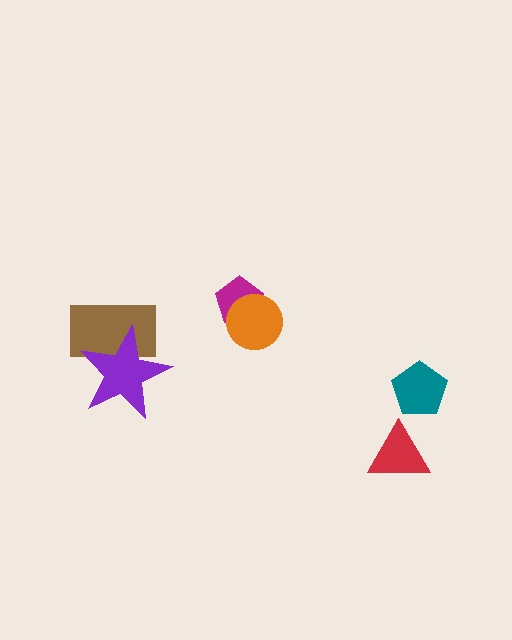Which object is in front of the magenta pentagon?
The orange circle is in front of the magenta pentagon.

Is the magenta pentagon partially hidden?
Yes, it is partially covered by another shape.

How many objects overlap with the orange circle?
1 object overlaps with the orange circle.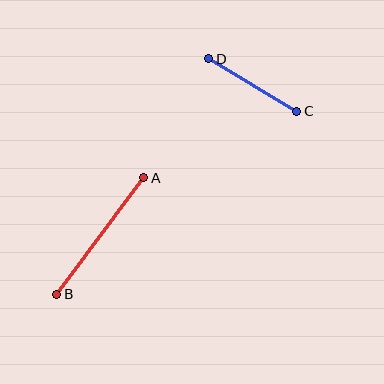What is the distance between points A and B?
The distance is approximately 145 pixels.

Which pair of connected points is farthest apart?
Points A and B are farthest apart.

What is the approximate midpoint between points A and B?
The midpoint is at approximately (100, 236) pixels.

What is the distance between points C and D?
The distance is approximately 102 pixels.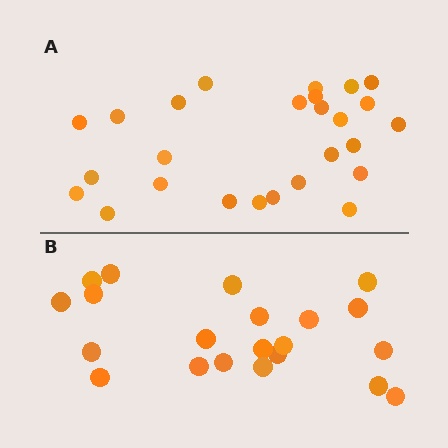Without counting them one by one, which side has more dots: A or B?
Region A (the top region) has more dots.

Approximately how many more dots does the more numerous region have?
Region A has about 5 more dots than region B.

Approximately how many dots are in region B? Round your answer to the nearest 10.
About 20 dots. (The exact count is 21, which rounds to 20.)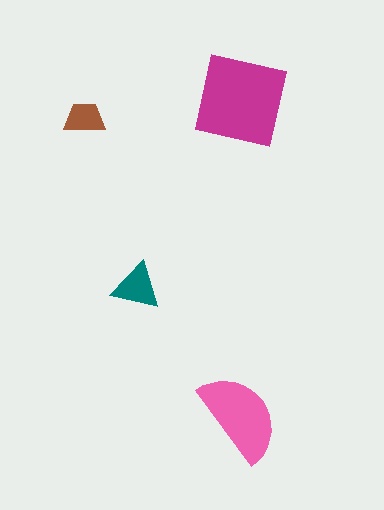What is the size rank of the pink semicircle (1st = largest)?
2nd.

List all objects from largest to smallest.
The magenta square, the pink semicircle, the teal triangle, the brown trapezoid.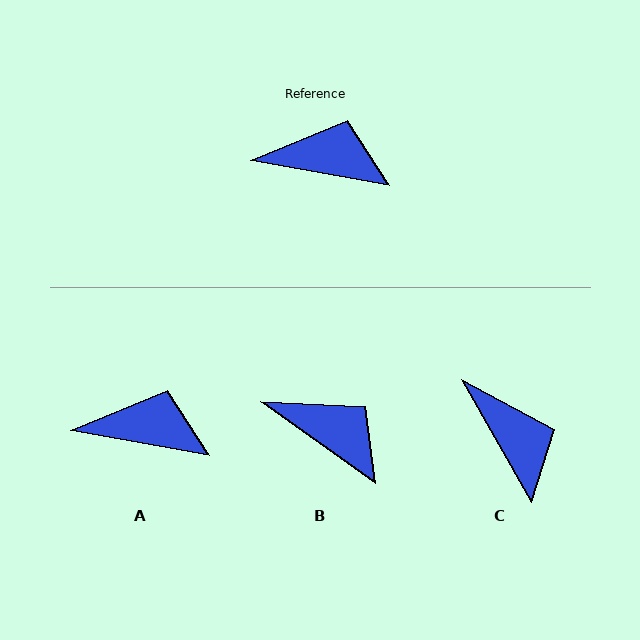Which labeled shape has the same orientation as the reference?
A.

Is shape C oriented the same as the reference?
No, it is off by about 50 degrees.